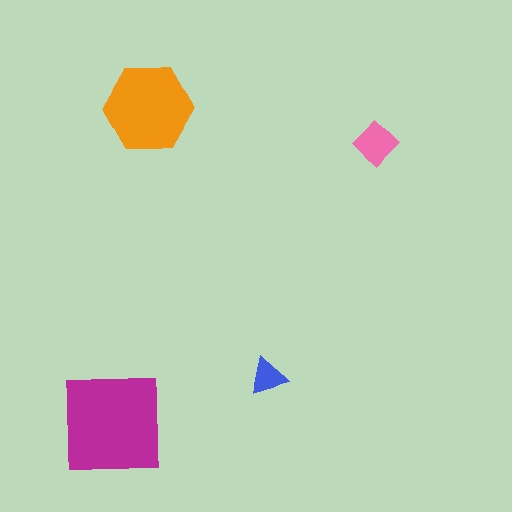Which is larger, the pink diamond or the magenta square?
The magenta square.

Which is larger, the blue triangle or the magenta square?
The magenta square.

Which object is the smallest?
The blue triangle.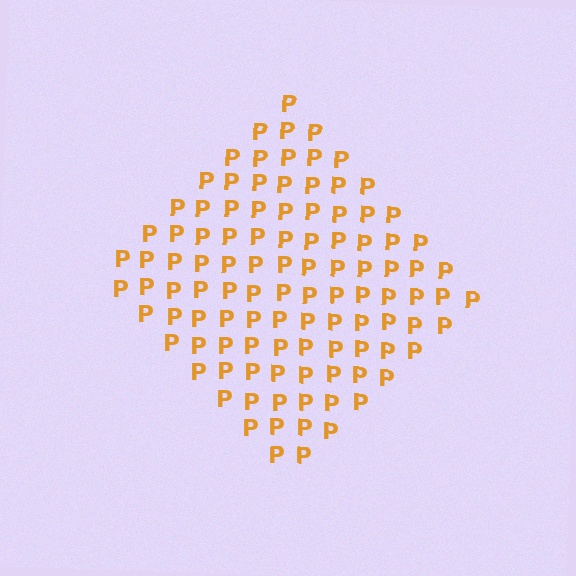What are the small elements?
The small elements are letter P's.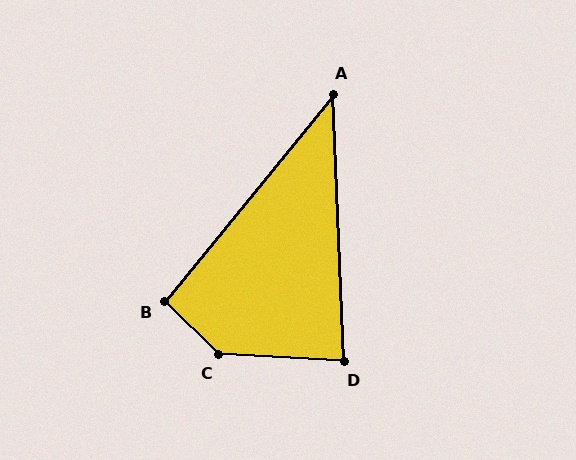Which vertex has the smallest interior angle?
A, at approximately 42 degrees.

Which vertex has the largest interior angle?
C, at approximately 138 degrees.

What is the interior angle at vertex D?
Approximately 85 degrees (acute).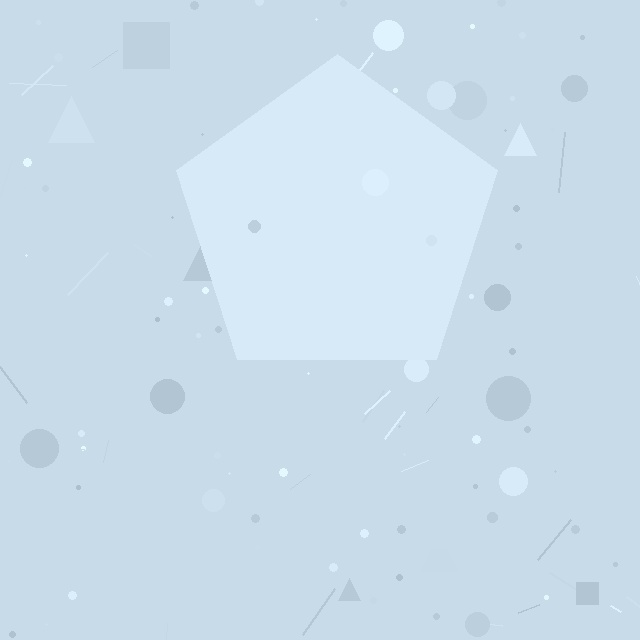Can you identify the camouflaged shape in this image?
The camouflaged shape is a pentagon.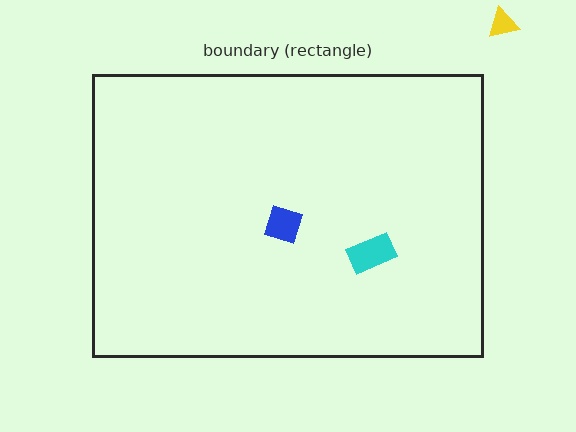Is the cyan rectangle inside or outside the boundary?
Inside.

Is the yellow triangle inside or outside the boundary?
Outside.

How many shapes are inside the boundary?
2 inside, 1 outside.